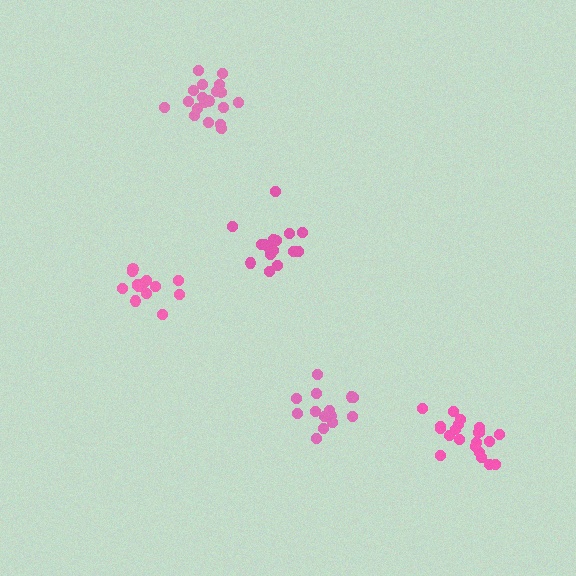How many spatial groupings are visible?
There are 5 spatial groupings.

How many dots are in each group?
Group 1: 20 dots, Group 2: 17 dots, Group 3: 14 dots, Group 4: 14 dots, Group 5: 19 dots (84 total).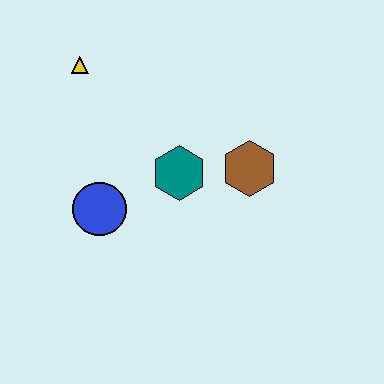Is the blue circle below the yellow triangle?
Yes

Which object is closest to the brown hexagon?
The teal hexagon is closest to the brown hexagon.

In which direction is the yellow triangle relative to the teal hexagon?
The yellow triangle is above the teal hexagon.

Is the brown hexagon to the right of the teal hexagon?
Yes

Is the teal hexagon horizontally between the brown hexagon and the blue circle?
Yes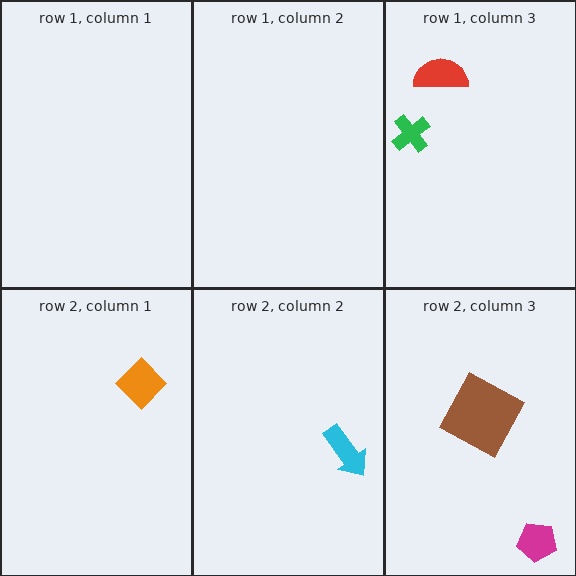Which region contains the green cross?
The row 1, column 3 region.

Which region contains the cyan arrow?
The row 2, column 2 region.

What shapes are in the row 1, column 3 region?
The green cross, the red semicircle.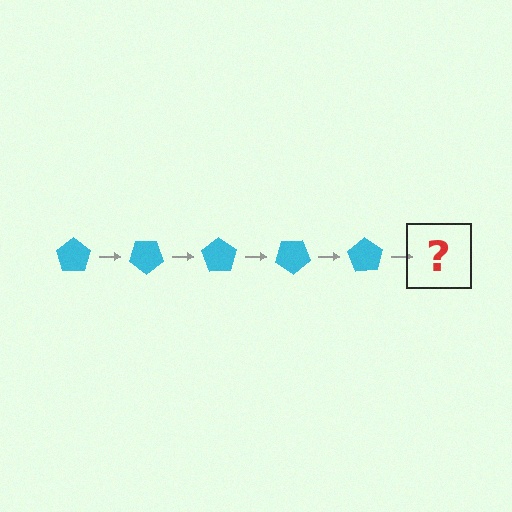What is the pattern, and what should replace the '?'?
The pattern is that the pentagon rotates 35 degrees each step. The '?' should be a cyan pentagon rotated 175 degrees.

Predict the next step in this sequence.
The next step is a cyan pentagon rotated 175 degrees.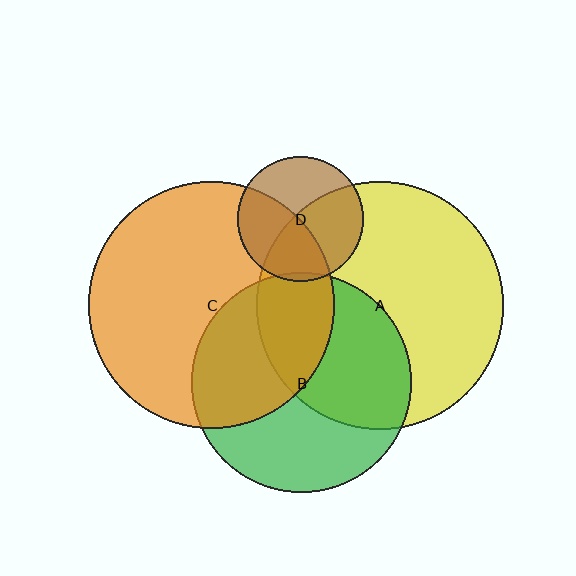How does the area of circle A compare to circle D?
Approximately 3.9 times.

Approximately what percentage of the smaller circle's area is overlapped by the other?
Approximately 5%.